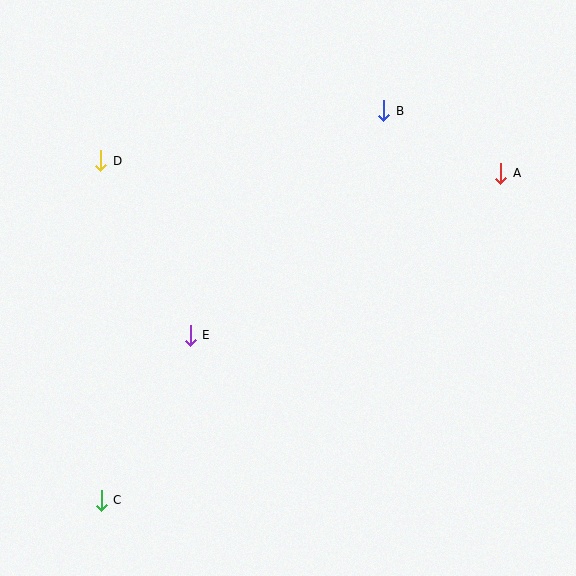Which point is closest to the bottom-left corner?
Point C is closest to the bottom-left corner.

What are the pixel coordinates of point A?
Point A is at (501, 173).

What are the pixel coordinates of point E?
Point E is at (190, 335).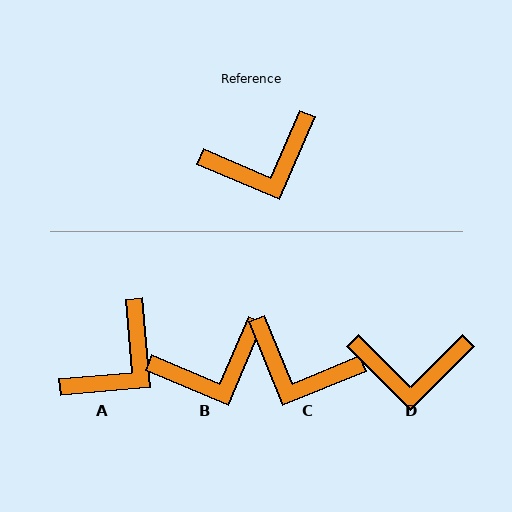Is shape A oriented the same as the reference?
No, it is off by about 28 degrees.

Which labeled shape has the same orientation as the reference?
B.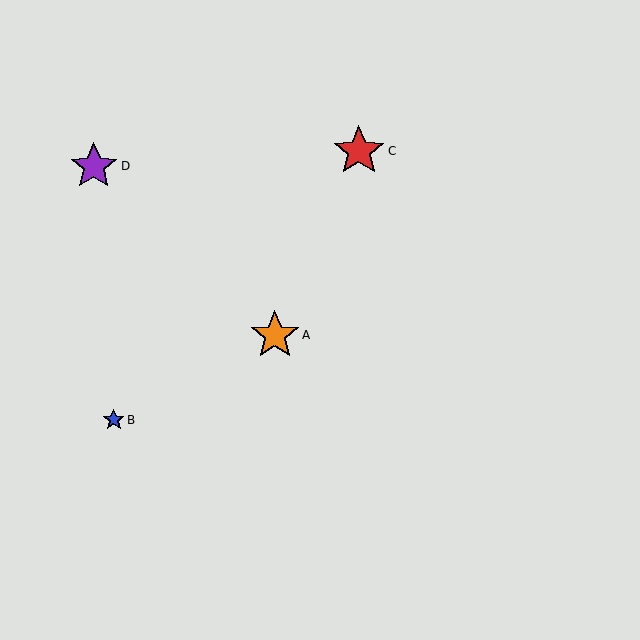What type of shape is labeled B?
Shape B is a blue star.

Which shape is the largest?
The red star (labeled C) is the largest.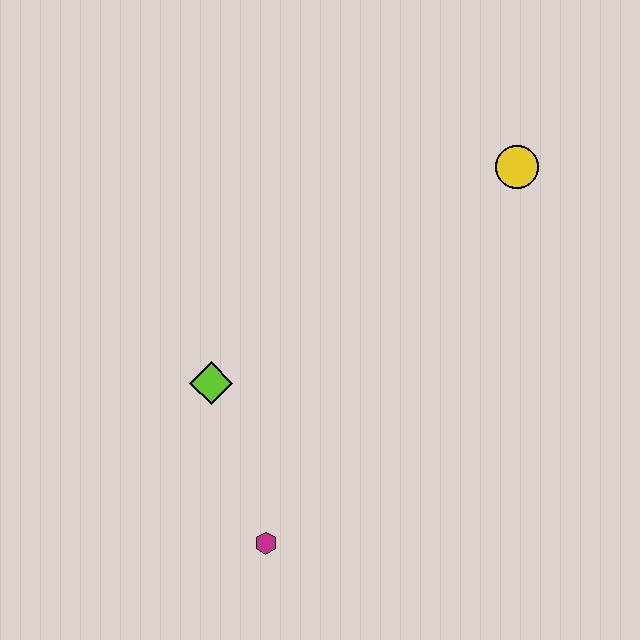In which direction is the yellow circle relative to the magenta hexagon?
The yellow circle is above the magenta hexagon.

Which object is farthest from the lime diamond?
The yellow circle is farthest from the lime diamond.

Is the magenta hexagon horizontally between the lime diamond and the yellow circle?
Yes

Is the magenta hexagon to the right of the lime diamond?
Yes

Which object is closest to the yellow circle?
The lime diamond is closest to the yellow circle.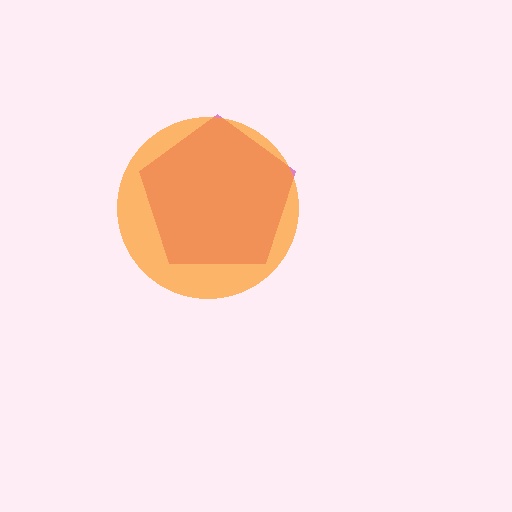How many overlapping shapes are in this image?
There are 2 overlapping shapes in the image.